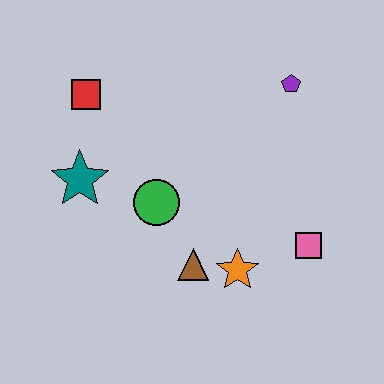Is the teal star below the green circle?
No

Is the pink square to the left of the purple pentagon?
No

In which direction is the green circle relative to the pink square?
The green circle is to the left of the pink square.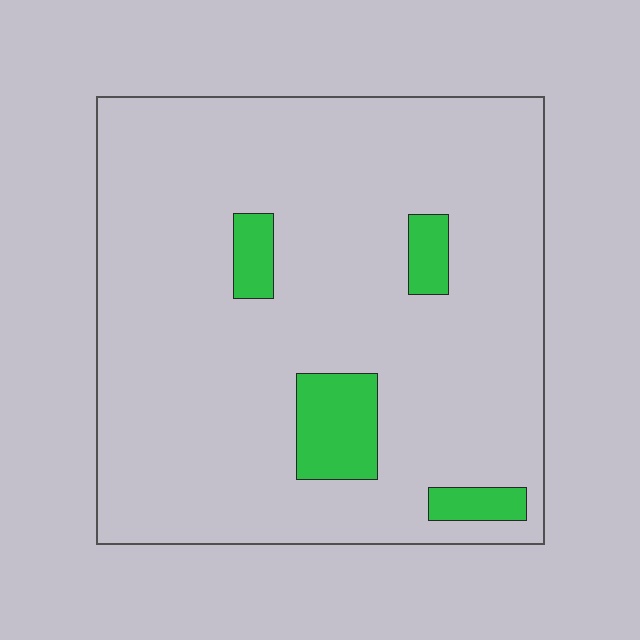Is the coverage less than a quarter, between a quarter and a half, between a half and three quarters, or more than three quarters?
Less than a quarter.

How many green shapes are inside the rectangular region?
4.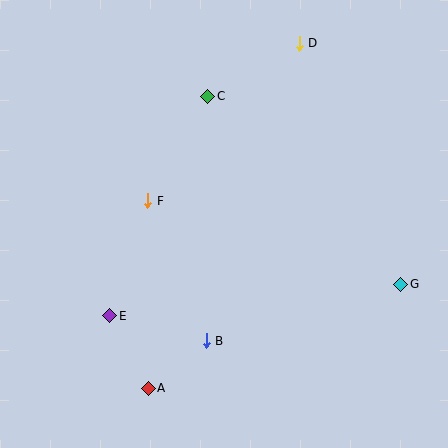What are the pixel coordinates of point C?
Point C is at (208, 96).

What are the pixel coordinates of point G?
Point G is at (401, 284).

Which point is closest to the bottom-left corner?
Point A is closest to the bottom-left corner.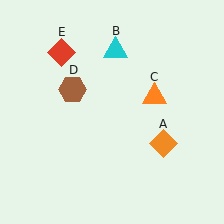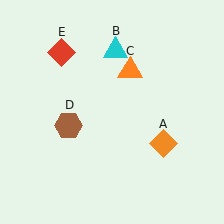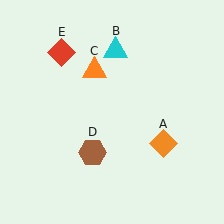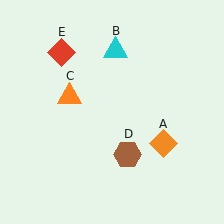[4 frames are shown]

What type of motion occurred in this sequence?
The orange triangle (object C), brown hexagon (object D) rotated counterclockwise around the center of the scene.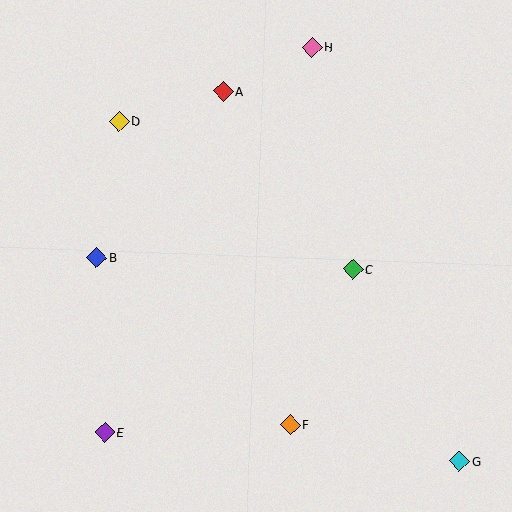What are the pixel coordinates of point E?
Point E is at (105, 432).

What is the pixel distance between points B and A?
The distance between B and A is 209 pixels.